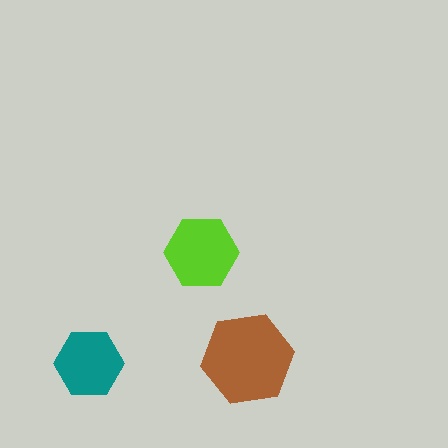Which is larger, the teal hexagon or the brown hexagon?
The brown one.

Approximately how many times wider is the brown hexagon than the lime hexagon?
About 1.5 times wider.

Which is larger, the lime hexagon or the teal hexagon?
The lime one.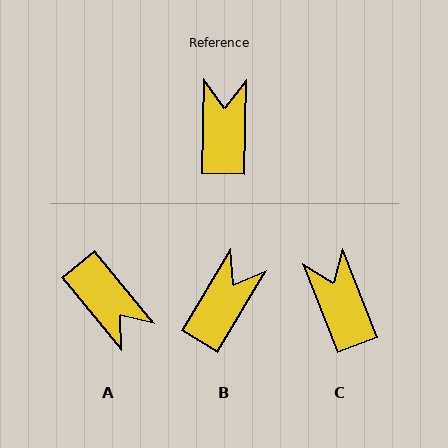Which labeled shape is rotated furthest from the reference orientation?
A, about 140 degrees away.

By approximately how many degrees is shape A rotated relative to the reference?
Approximately 140 degrees clockwise.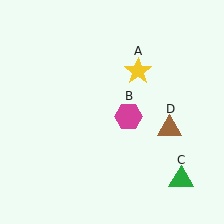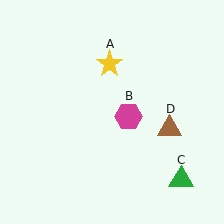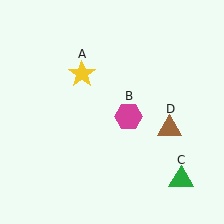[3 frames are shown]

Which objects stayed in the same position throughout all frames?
Magenta hexagon (object B) and green triangle (object C) and brown triangle (object D) remained stationary.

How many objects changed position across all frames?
1 object changed position: yellow star (object A).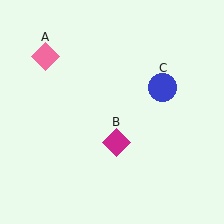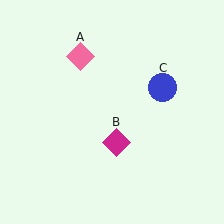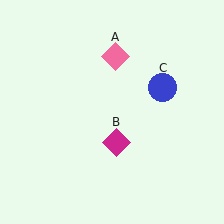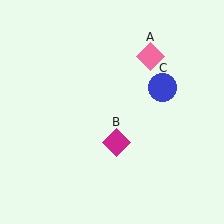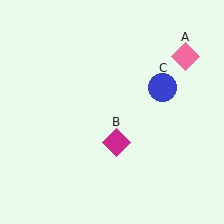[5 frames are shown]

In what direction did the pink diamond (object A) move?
The pink diamond (object A) moved right.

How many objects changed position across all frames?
1 object changed position: pink diamond (object A).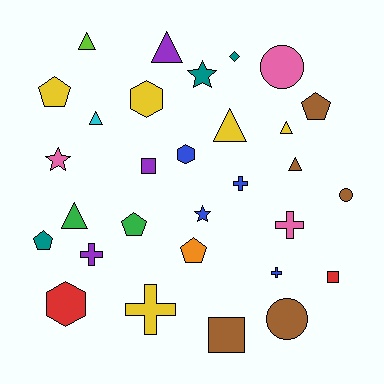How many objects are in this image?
There are 30 objects.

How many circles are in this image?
There are 3 circles.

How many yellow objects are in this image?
There are 5 yellow objects.